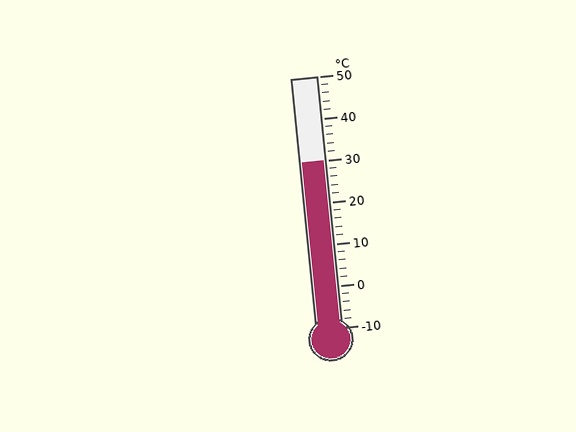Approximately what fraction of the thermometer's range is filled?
The thermometer is filled to approximately 65% of its range.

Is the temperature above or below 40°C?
The temperature is below 40°C.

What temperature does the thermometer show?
The thermometer shows approximately 30°C.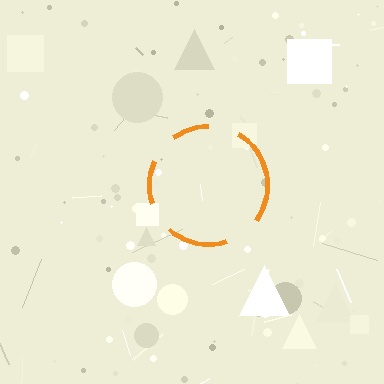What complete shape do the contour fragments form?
The contour fragments form a circle.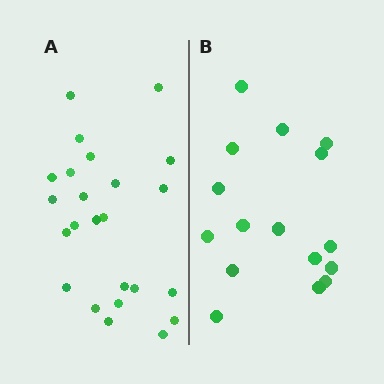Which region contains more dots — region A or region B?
Region A (the left region) has more dots.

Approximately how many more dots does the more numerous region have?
Region A has roughly 8 or so more dots than region B.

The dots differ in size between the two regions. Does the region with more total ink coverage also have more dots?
No. Region B has more total ink coverage because its dots are larger, but region A actually contains more individual dots. Total area can be misleading — the number of items is what matters here.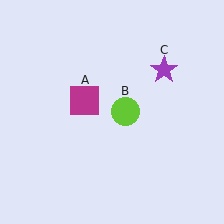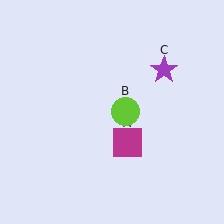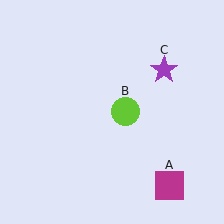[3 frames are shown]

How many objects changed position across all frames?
1 object changed position: magenta square (object A).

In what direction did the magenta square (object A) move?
The magenta square (object A) moved down and to the right.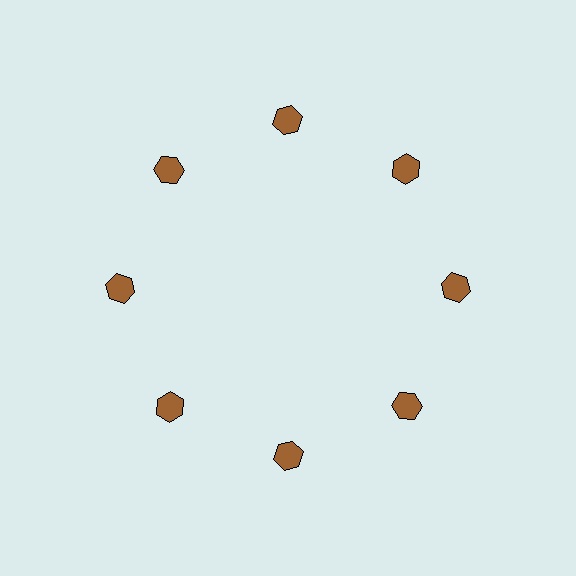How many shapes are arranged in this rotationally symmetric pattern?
There are 8 shapes, arranged in 8 groups of 1.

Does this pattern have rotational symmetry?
Yes, this pattern has 8-fold rotational symmetry. It looks the same after rotating 45 degrees around the center.